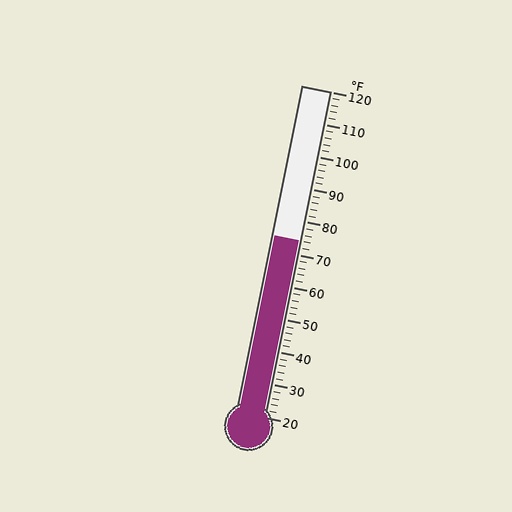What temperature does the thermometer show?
The thermometer shows approximately 74°F.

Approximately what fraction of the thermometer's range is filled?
The thermometer is filled to approximately 55% of its range.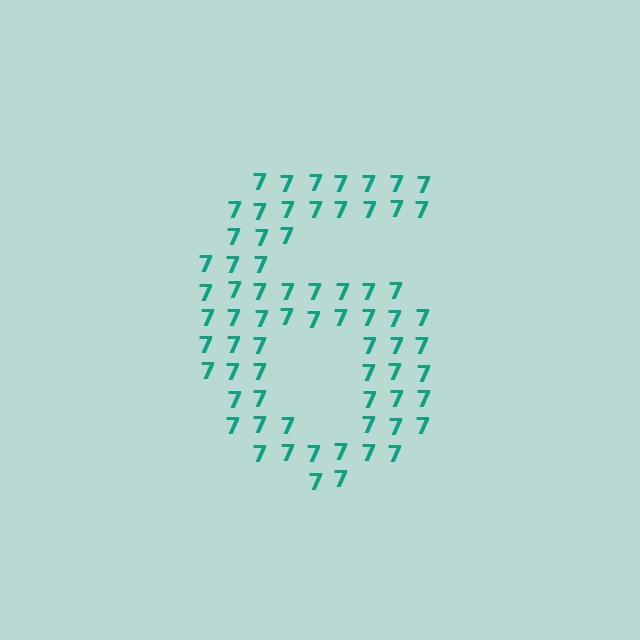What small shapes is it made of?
It is made of small digit 7's.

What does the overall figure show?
The overall figure shows the digit 6.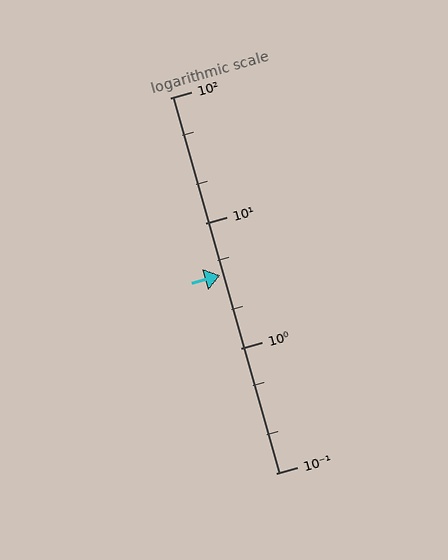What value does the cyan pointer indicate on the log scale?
The pointer indicates approximately 3.8.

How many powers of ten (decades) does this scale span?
The scale spans 3 decades, from 0.1 to 100.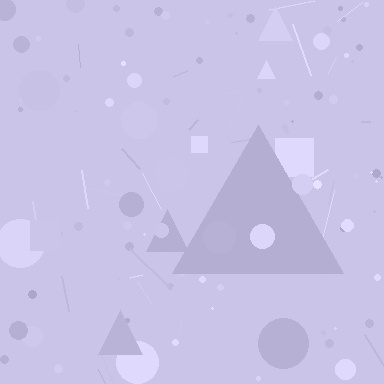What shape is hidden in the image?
A triangle is hidden in the image.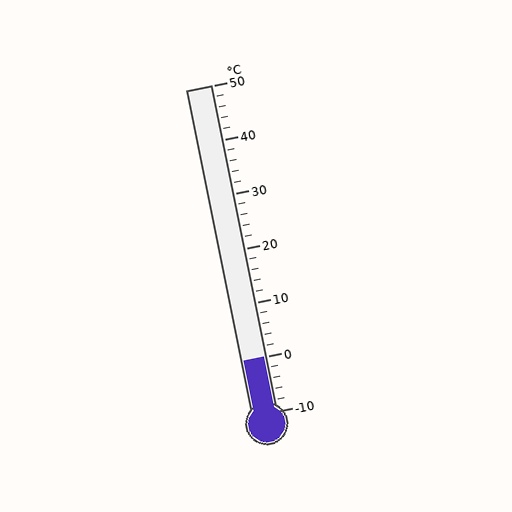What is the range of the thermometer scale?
The thermometer scale ranges from -10°C to 50°C.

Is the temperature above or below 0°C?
The temperature is at 0°C.